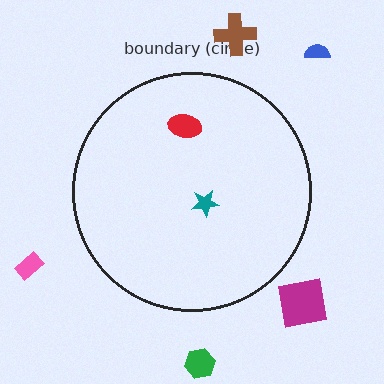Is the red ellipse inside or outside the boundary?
Inside.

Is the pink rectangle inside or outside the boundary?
Outside.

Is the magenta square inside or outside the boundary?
Outside.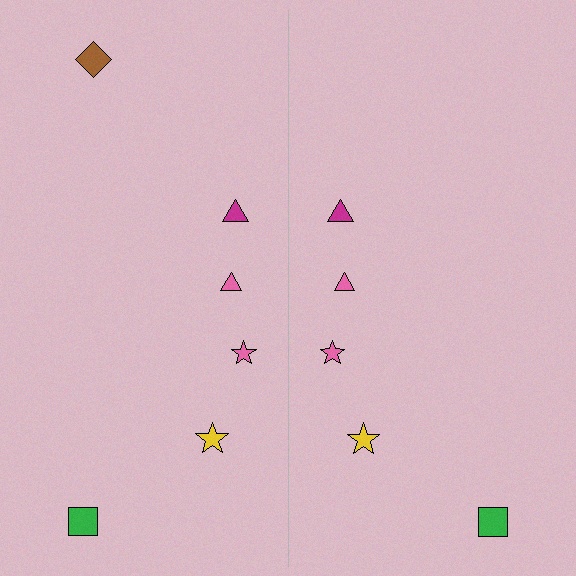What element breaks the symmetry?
A brown diamond is missing from the right side.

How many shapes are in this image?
There are 11 shapes in this image.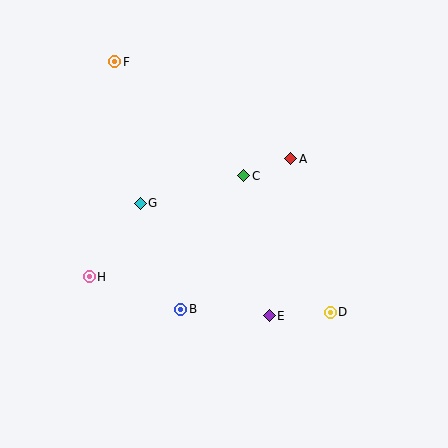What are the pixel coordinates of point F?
Point F is at (115, 62).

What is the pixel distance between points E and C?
The distance between E and C is 142 pixels.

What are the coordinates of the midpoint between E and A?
The midpoint between E and A is at (280, 237).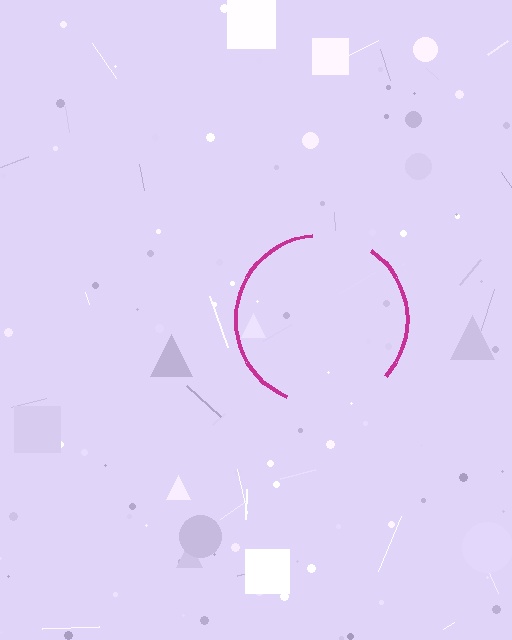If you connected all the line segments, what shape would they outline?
They would outline a circle.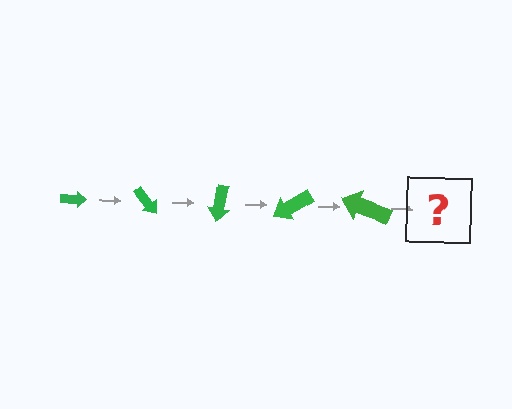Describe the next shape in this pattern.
It should be an arrow, larger than the previous one and rotated 250 degrees from the start.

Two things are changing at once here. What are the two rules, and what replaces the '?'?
The two rules are that the arrow grows larger each step and it rotates 50 degrees each step. The '?' should be an arrow, larger than the previous one and rotated 250 degrees from the start.